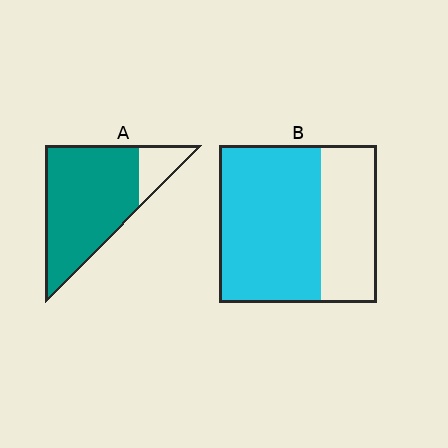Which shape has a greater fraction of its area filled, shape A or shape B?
Shape A.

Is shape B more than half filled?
Yes.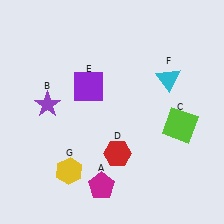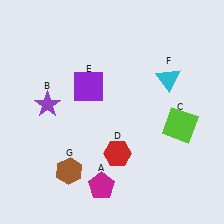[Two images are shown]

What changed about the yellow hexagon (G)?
In Image 1, G is yellow. In Image 2, it changed to brown.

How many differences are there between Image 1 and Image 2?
There is 1 difference between the two images.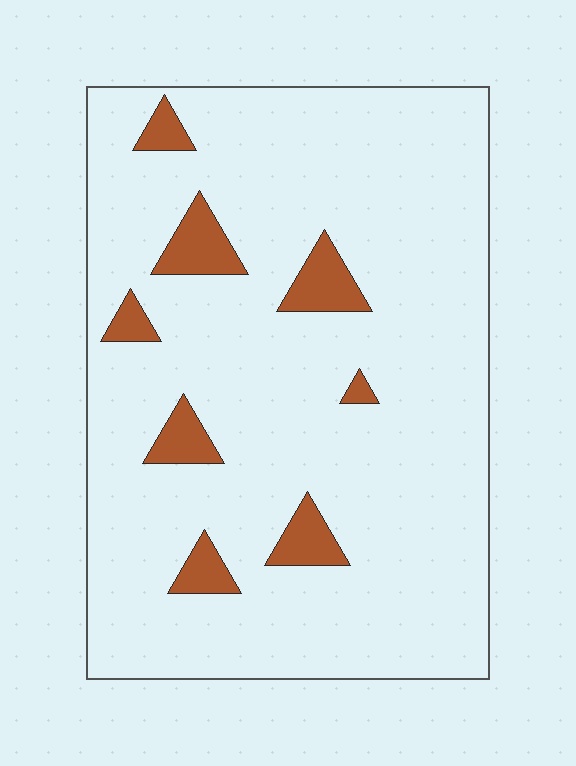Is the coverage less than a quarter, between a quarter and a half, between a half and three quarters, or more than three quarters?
Less than a quarter.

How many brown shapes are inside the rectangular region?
8.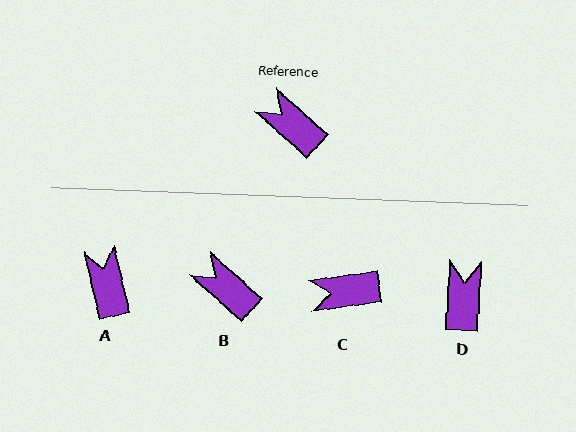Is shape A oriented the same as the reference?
No, it is off by about 35 degrees.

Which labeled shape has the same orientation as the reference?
B.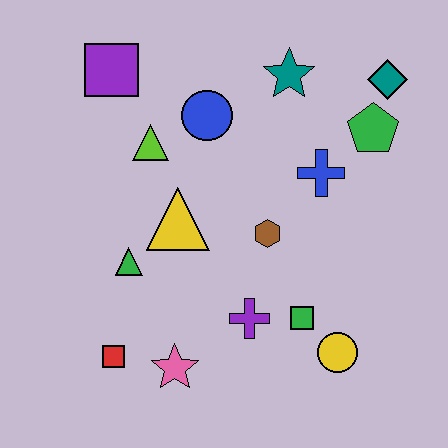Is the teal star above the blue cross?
Yes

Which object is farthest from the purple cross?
The purple square is farthest from the purple cross.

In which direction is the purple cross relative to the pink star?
The purple cross is to the right of the pink star.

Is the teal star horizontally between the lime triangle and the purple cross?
No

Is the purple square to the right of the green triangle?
No